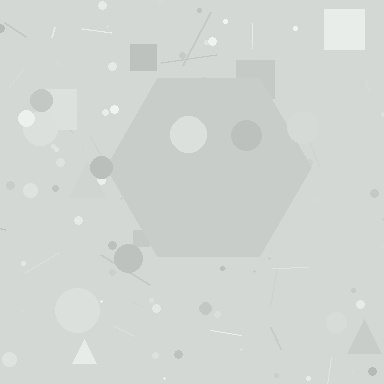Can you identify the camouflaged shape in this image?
The camouflaged shape is a hexagon.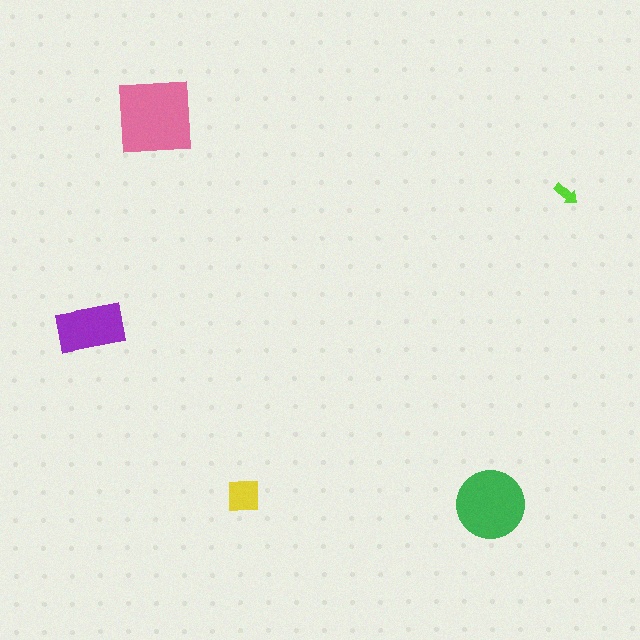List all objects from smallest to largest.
The lime arrow, the yellow square, the purple rectangle, the green circle, the pink square.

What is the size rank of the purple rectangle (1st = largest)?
3rd.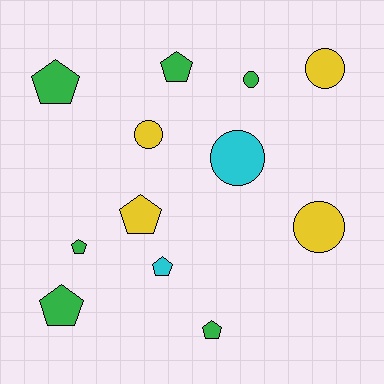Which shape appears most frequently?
Pentagon, with 7 objects.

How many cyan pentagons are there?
There is 1 cyan pentagon.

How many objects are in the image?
There are 12 objects.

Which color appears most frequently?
Green, with 6 objects.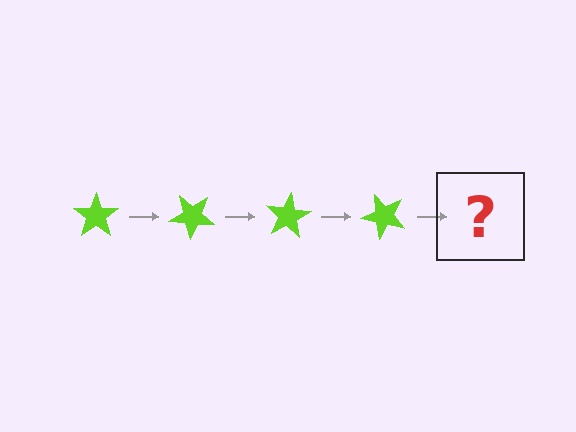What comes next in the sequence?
The next element should be a lime star rotated 160 degrees.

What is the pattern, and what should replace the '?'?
The pattern is that the star rotates 40 degrees each step. The '?' should be a lime star rotated 160 degrees.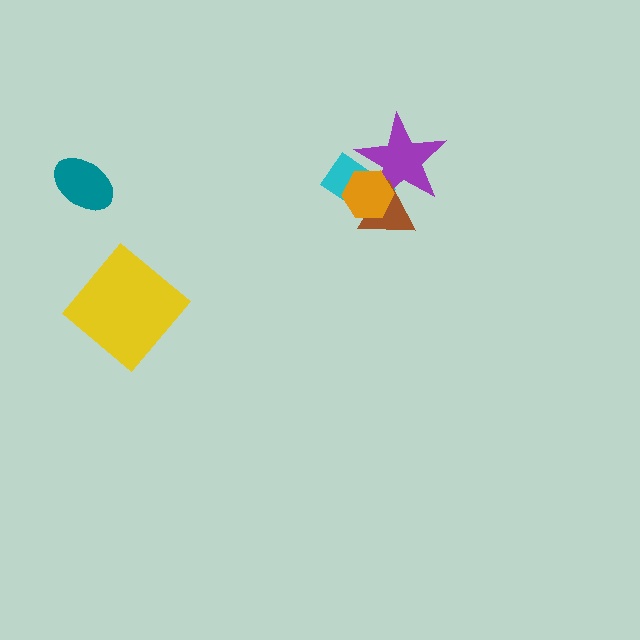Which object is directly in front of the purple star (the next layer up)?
The brown triangle is directly in front of the purple star.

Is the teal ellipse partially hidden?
No, no other shape covers it.